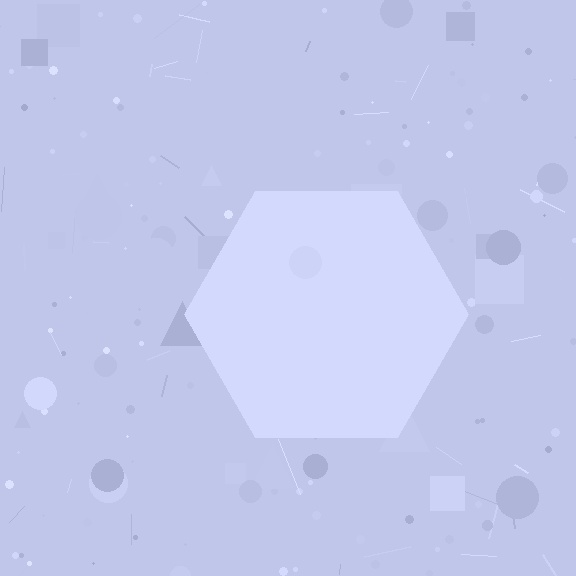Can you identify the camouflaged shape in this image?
The camouflaged shape is a hexagon.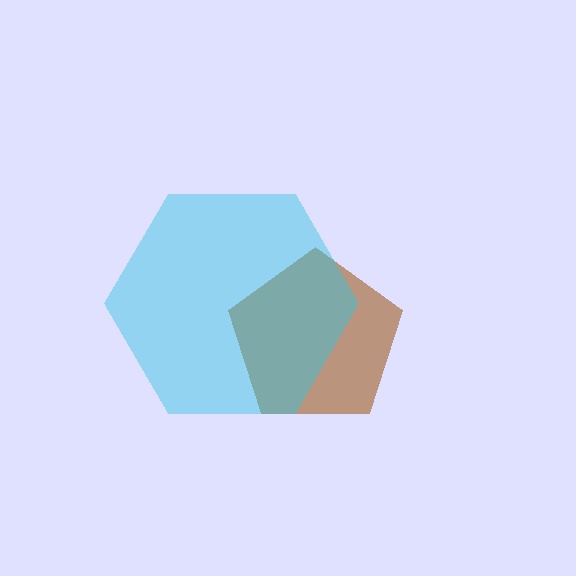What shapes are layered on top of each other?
The layered shapes are: a brown pentagon, a cyan hexagon.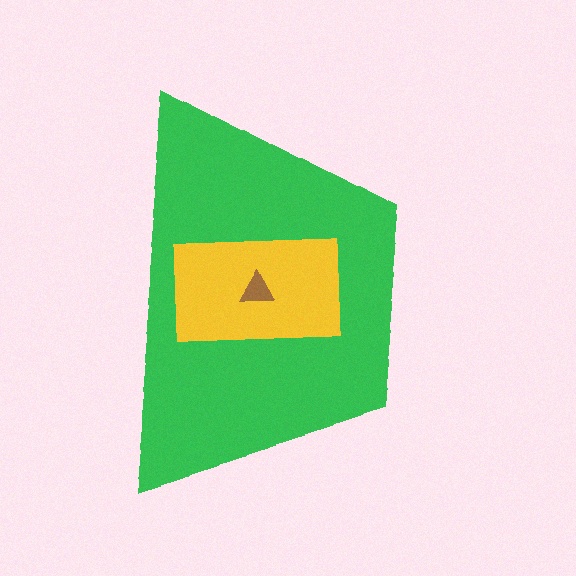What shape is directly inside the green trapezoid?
The yellow rectangle.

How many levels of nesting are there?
3.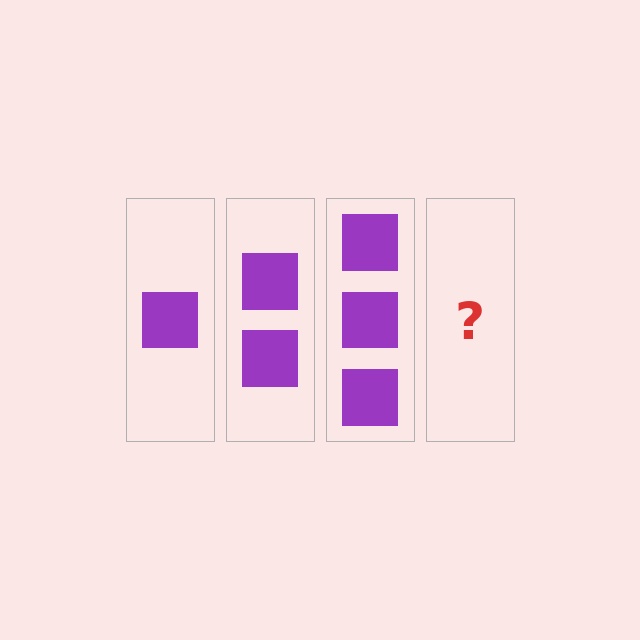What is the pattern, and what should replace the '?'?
The pattern is that each step adds one more square. The '?' should be 4 squares.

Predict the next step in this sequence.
The next step is 4 squares.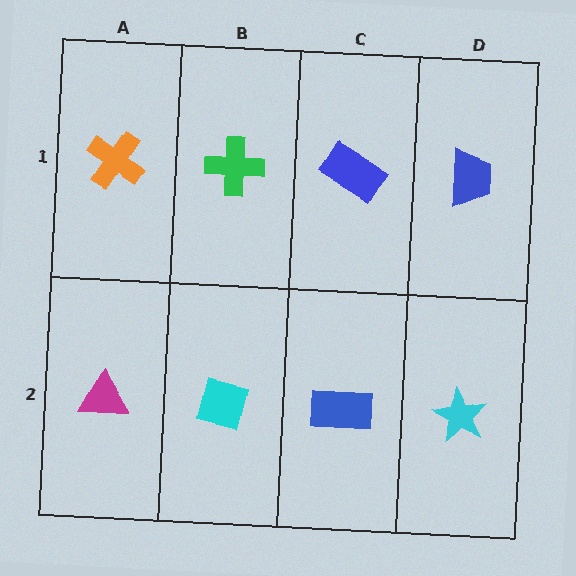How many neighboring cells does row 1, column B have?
3.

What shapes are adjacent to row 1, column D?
A cyan star (row 2, column D), a blue rectangle (row 1, column C).